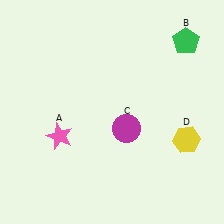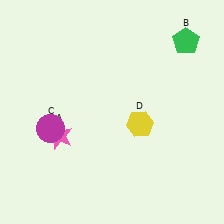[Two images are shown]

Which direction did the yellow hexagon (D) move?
The yellow hexagon (D) moved left.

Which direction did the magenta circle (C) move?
The magenta circle (C) moved left.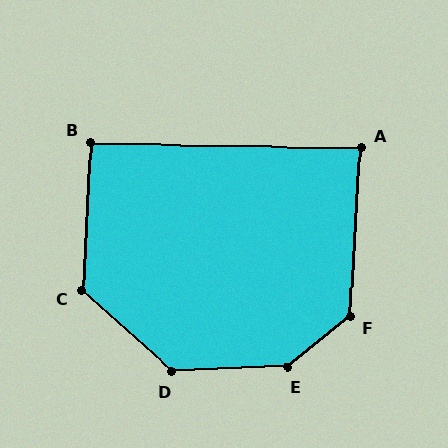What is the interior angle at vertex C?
Approximately 129 degrees (obtuse).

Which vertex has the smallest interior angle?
A, at approximately 88 degrees.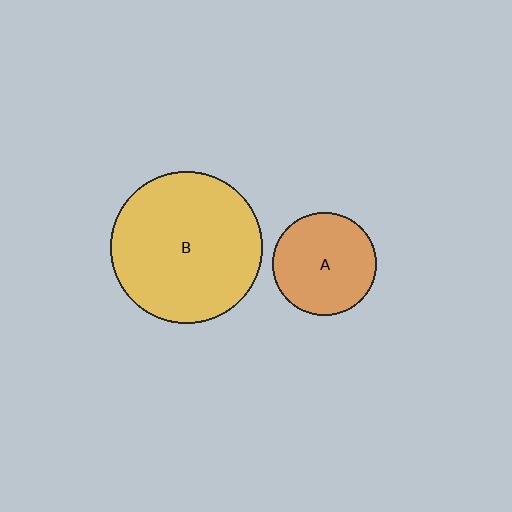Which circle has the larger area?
Circle B (yellow).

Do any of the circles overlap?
No, none of the circles overlap.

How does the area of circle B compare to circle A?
Approximately 2.2 times.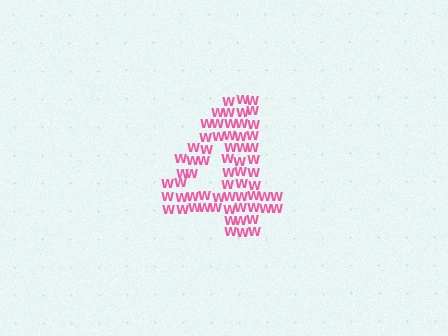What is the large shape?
The large shape is the digit 4.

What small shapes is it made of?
It is made of small letter W's.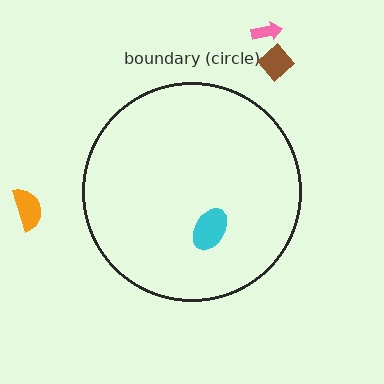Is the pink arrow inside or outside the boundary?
Outside.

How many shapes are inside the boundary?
1 inside, 3 outside.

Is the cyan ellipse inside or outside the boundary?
Inside.